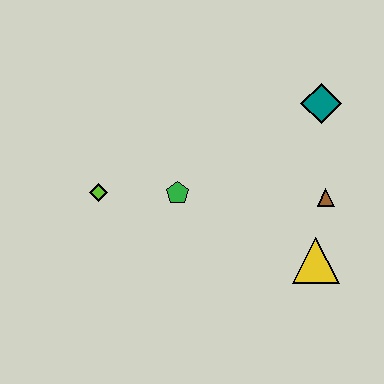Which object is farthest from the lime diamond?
The teal diamond is farthest from the lime diamond.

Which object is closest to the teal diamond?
The brown triangle is closest to the teal diamond.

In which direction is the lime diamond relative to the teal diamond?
The lime diamond is to the left of the teal diamond.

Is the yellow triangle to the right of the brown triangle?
No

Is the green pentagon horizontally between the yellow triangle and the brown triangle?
No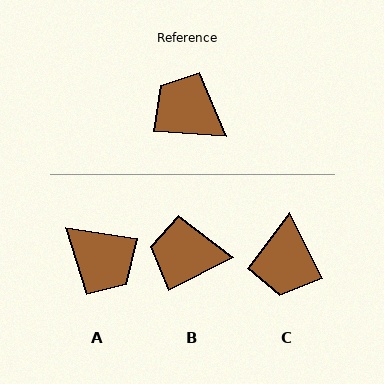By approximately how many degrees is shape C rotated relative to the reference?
Approximately 121 degrees counter-clockwise.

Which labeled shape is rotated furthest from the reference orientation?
A, about 175 degrees away.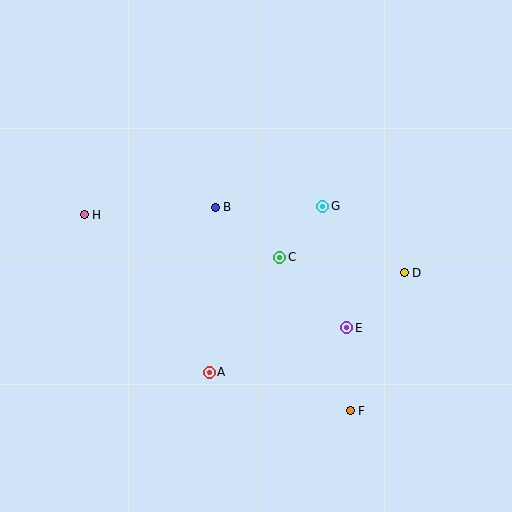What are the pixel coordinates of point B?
Point B is at (215, 207).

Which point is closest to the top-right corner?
Point G is closest to the top-right corner.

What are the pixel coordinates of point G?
Point G is at (323, 206).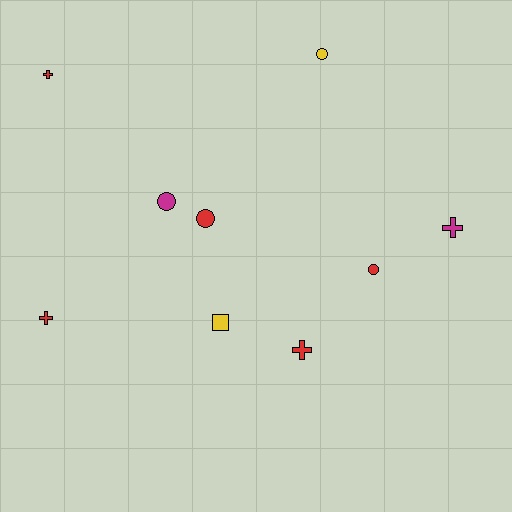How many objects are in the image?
There are 9 objects.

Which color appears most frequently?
Red, with 5 objects.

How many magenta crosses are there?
There is 1 magenta cross.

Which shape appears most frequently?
Circle, with 4 objects.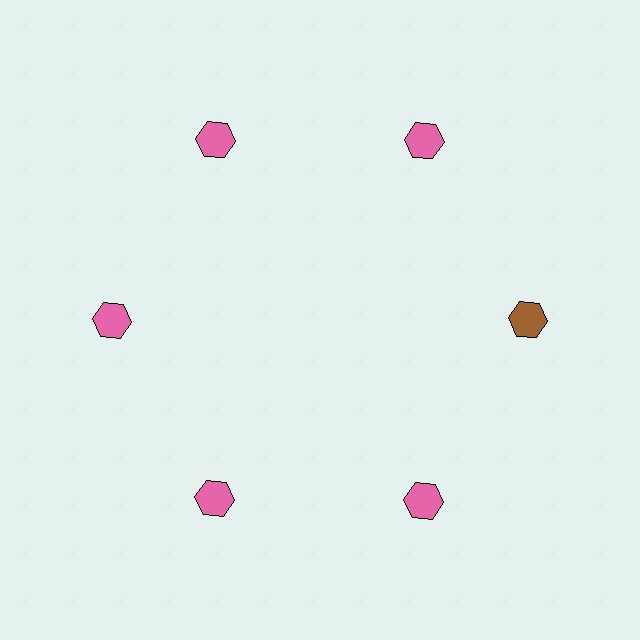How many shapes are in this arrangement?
There are 6 shapes arranged in a ring pattern.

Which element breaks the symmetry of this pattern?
The brown hexagon at roughly the 3 o'clock position breaks the symmetry. All other shapes are pink hexagons.